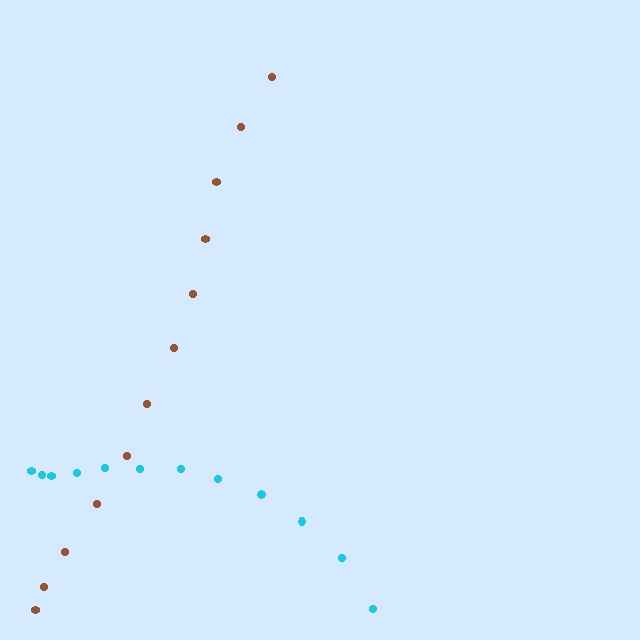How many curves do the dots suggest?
There are 2 distinct paths.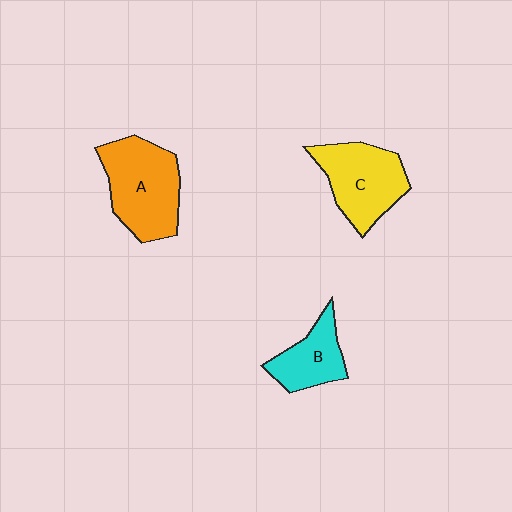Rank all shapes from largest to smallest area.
From largest to smallest: A (orange), C (yellow), B (cyan).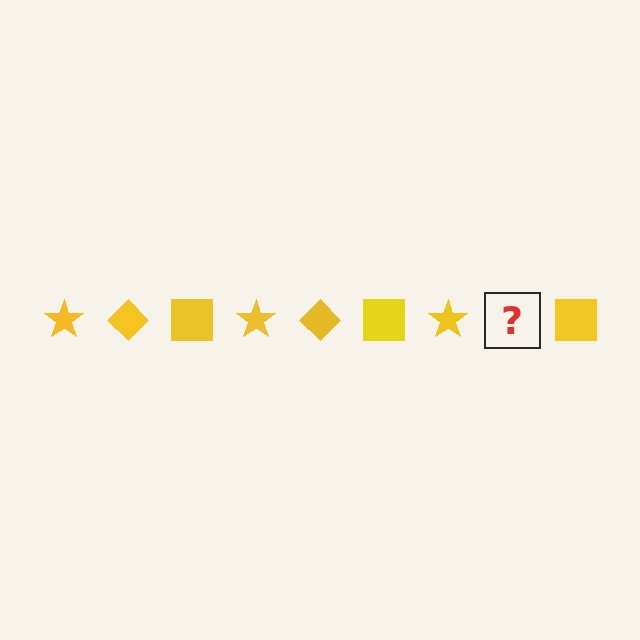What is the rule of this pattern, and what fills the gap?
The rule is that the pattern cycles through star, diamond, square shapes in yellow. The gap should be filled with a yellow diamond.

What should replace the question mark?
The question mark should be replaced with a yellow diamond.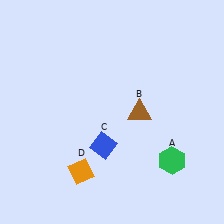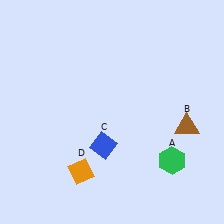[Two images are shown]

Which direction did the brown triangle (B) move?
The brown triangle (B) moved right.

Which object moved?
The brown triangle (B) moved right.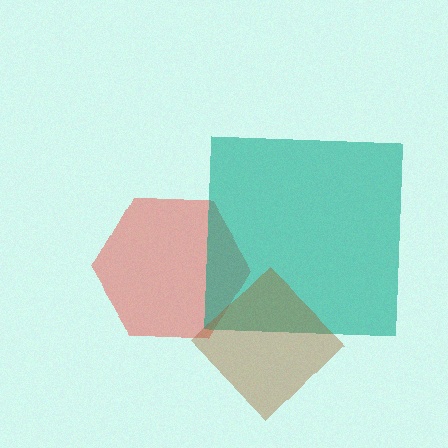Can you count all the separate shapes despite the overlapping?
Yes, there are 3 separate shapes.